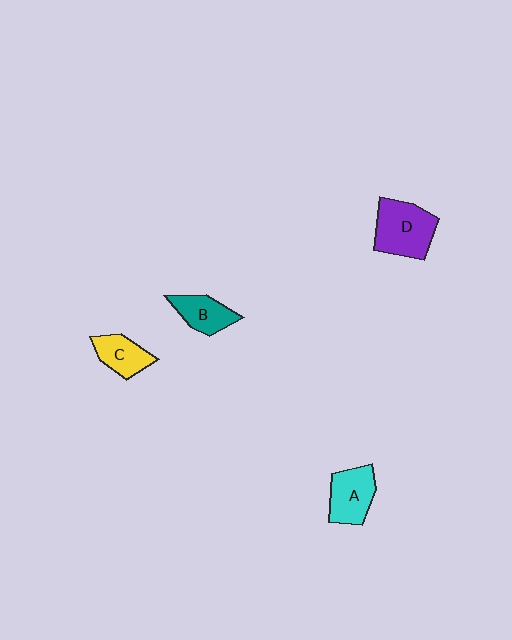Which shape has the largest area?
Shape D (purple).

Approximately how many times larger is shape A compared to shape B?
Approximately 1.3 times.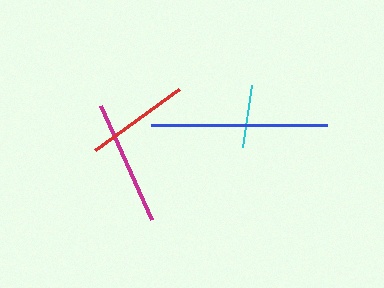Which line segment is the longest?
The blue line is the longest at approximately 176 pixels.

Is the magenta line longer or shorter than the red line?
The magenta line is longer than the red line.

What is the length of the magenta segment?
The magenta segment is approximately 125 pixels long.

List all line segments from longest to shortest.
From longest to shortest: blue, magenta, red, cyan.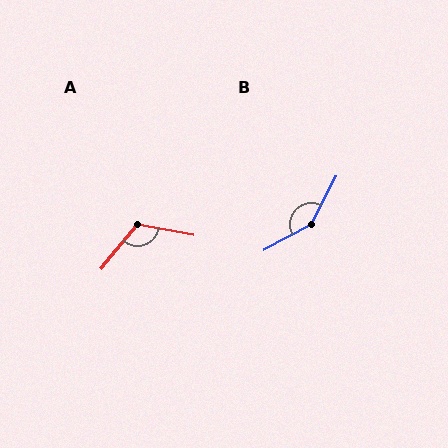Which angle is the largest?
B, at approximately 145 degrees.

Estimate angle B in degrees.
Approximately 145 degrees.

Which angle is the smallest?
A, at approximately 120 degrees.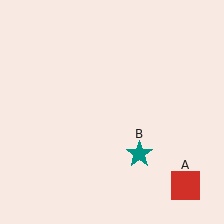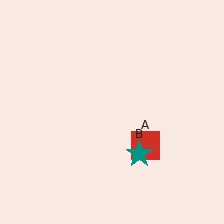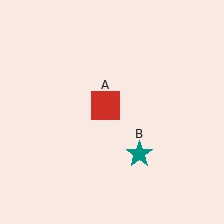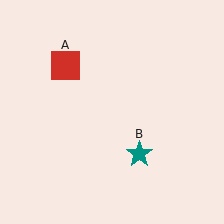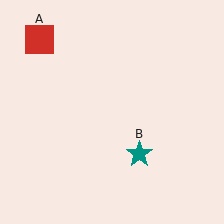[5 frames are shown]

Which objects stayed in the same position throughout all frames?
Teal star (object B) remained stationary.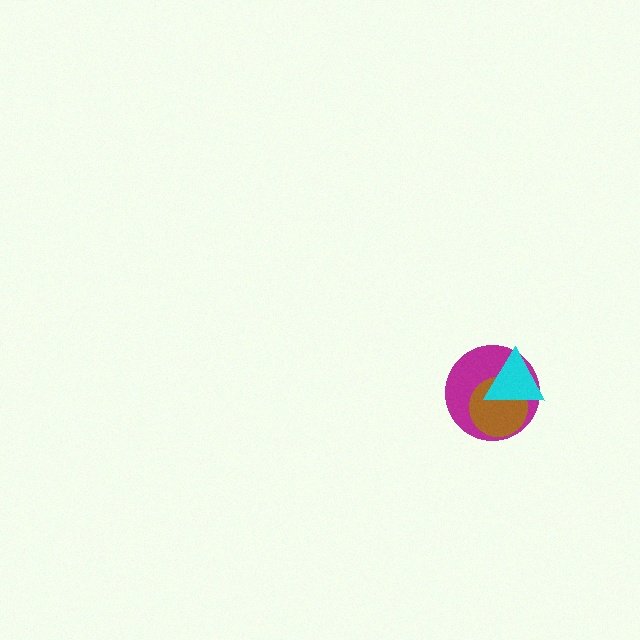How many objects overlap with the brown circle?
2 objects overlap with the brown circle.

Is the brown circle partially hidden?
Yes, it is partially covered by another shape.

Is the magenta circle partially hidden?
Yes, it is partially covered by another shape.